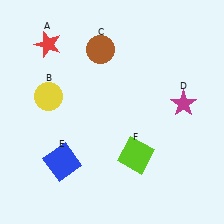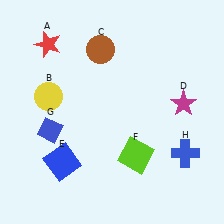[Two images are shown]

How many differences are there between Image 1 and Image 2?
There are 2 differences between the two images.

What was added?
A blue diamond (G), a blue cross (H) were added in Image 2.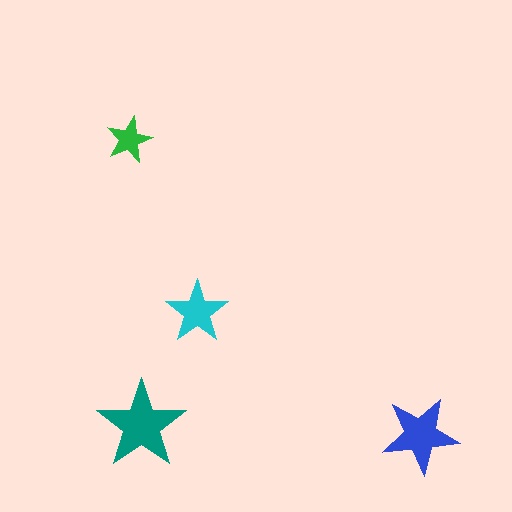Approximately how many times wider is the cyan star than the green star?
About 1.5 times wider.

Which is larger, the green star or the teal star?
The teal one.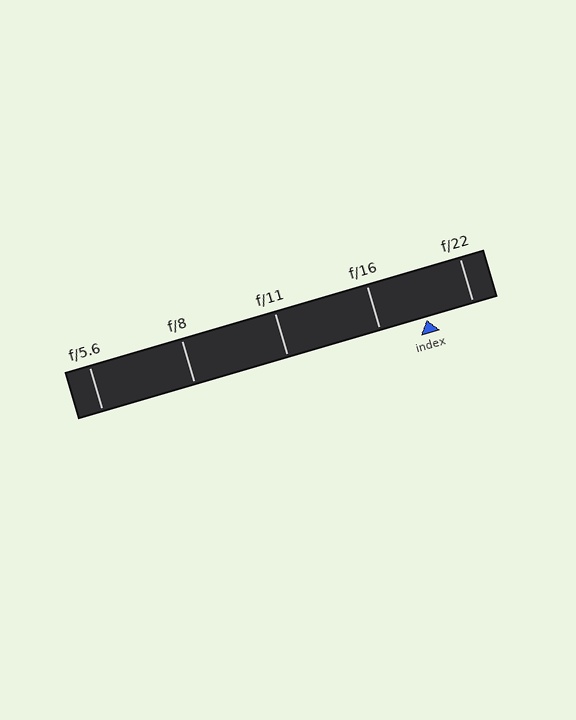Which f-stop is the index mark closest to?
The index mark is closest to f/16.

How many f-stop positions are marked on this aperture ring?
There are 5 f-stop positions marked.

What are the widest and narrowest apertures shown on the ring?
The widest aperture shown is f/5.6 and the narrowest is f/22.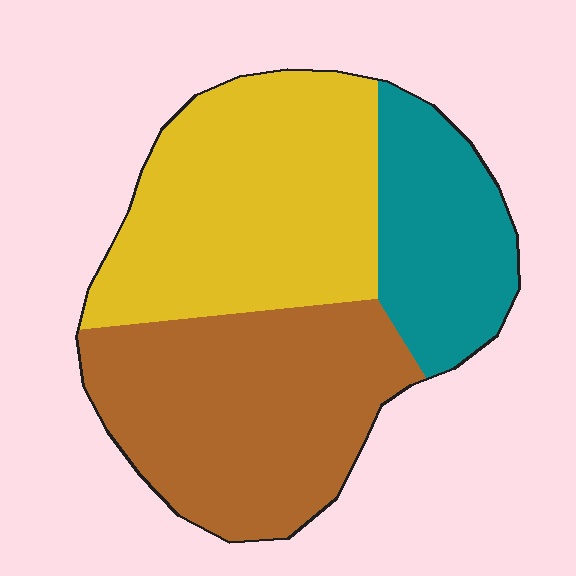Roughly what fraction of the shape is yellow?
Yellow takes up about two fifths (2/5) of the shape.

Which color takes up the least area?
Teal, at roughly 20%.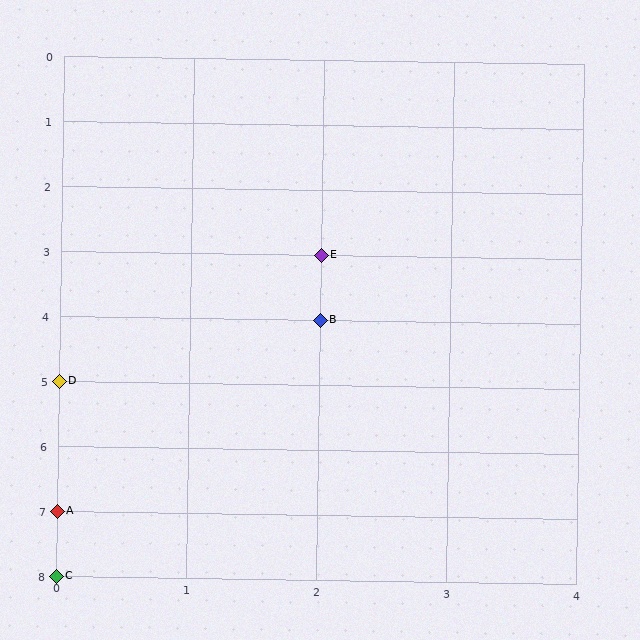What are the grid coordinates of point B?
Point B is at grid coordinates (2, 4).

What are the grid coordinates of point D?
Point D is at grid coordinates (0, 5).